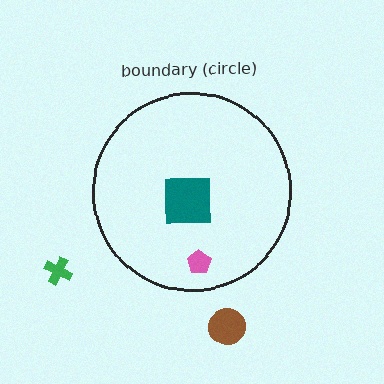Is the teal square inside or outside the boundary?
Inside.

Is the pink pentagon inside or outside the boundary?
Inside.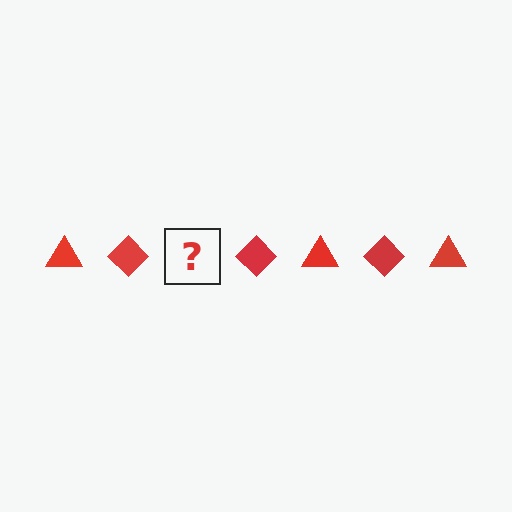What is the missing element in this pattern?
The missing element is a red triangle.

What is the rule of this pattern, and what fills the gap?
The rule is that the pattern cycles through triangle, diamond shapes in red. The gap should be filled with a red triangle.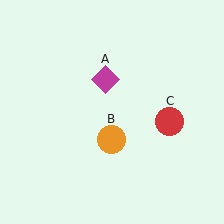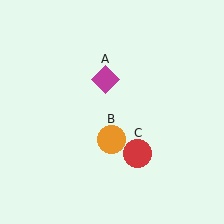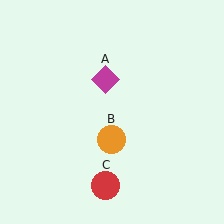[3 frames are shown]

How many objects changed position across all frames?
1 object changed position: red circle (object C).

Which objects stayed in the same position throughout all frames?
Magenta diamond (object A) and orange circle (object B) remained stationary.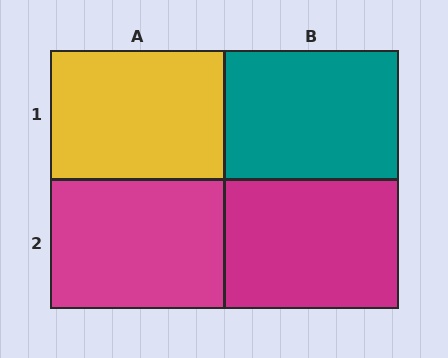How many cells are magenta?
2 cells are magenta.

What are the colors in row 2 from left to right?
Magenta, magenta.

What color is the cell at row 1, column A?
Yellow.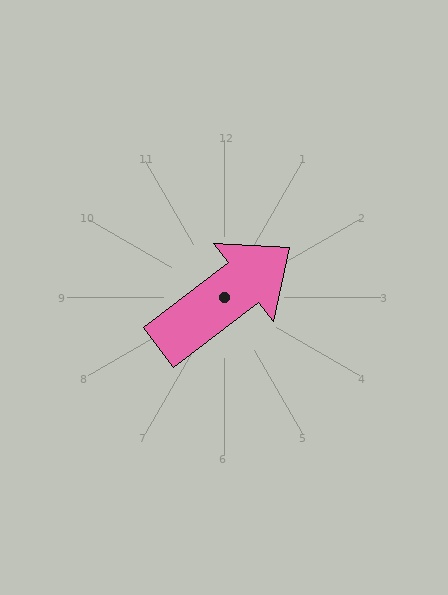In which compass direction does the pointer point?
Northeast.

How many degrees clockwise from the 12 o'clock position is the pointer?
Approximately 53 degrees.